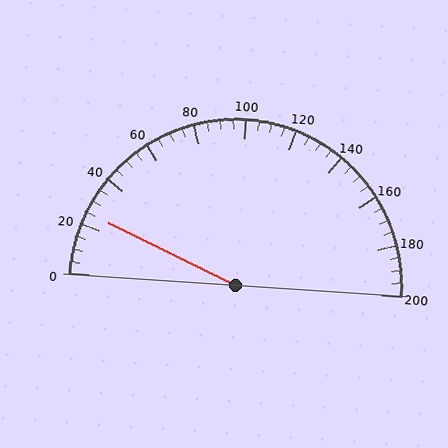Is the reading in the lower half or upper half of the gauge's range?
The reading is in the lower half of the range (0 to 200).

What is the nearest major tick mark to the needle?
The nearest major tick mark is 20.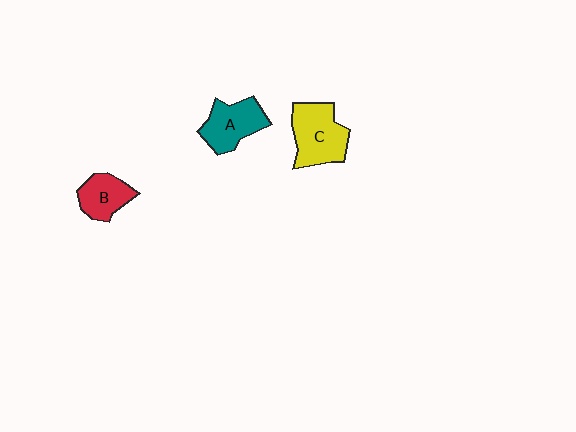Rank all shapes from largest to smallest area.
From largest to smallest: C (yellow), A (teal), B (red).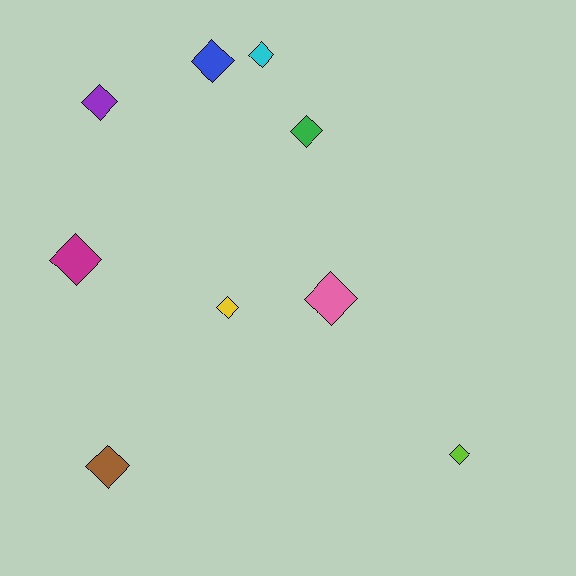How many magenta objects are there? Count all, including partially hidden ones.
There is 1 magenta object.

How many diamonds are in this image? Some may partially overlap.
There are 9 diamonds.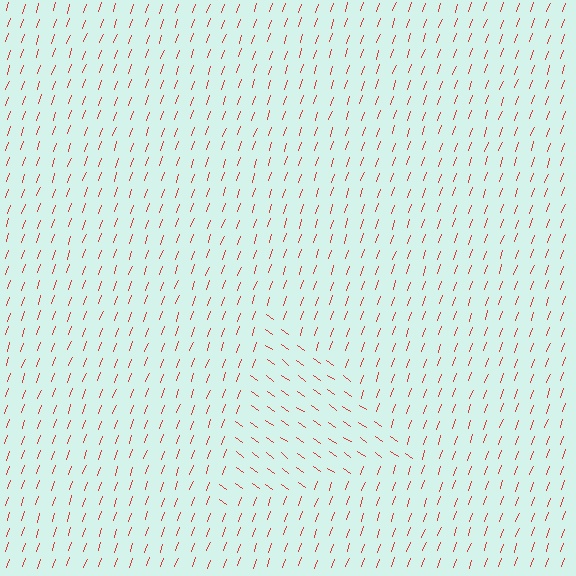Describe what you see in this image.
The image is filled with small red line segments. A triangle region in the image has lines oriented differently from the surrounding lines, creating a visible texture boundary.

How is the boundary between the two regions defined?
The boundary is defined purely by a change in line orientation (approximately 74 degrees difference). All lines are the same color and thickness.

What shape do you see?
I see a triangle.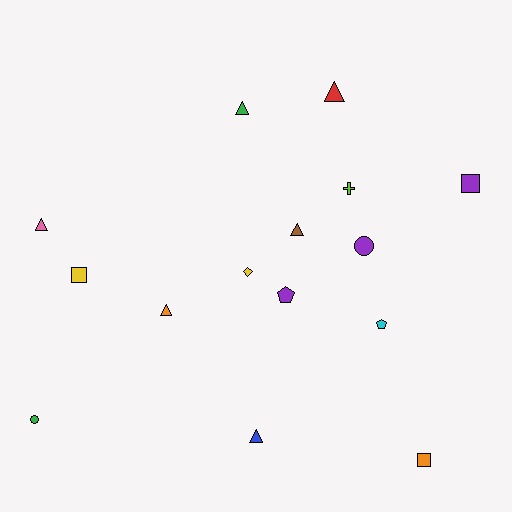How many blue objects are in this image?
There is 1 blue object.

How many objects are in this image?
There are 15 objects.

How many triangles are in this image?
There are 6 triangles.